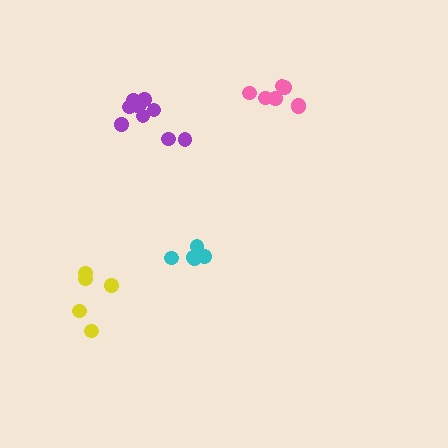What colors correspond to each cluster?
The clusters are colored: yellow, cyan, pink, purple.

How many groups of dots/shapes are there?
There are 4 groups.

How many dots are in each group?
Group 1: 5 dots, Group 2: 5 dots, Group 3: 7 dots, Group 4: 9 dots (26 total).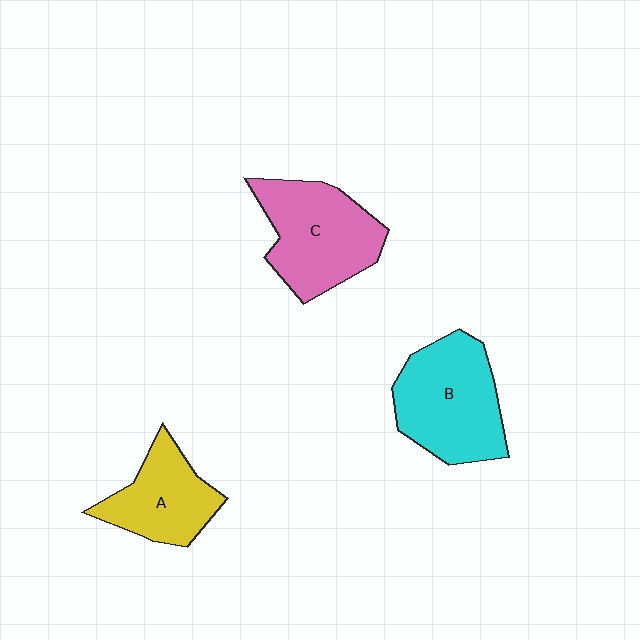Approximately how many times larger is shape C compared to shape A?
Approximately 1.3 times.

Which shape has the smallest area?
Shape A (yellow).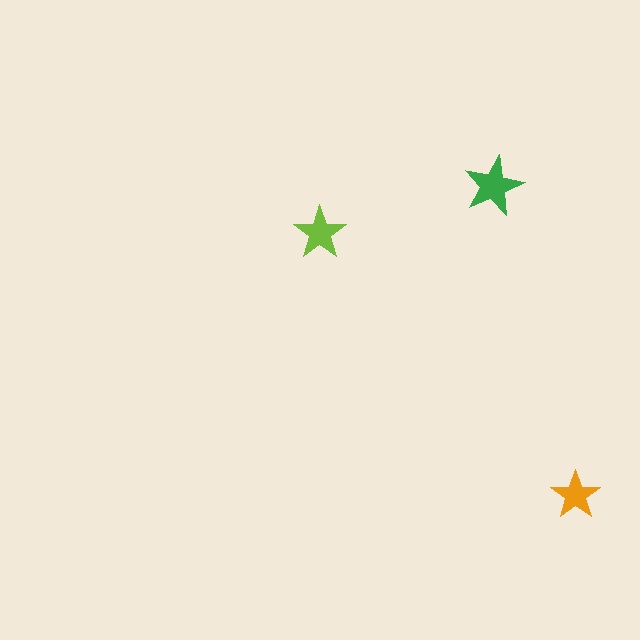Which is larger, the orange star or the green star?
The green one.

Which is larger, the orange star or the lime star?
The lime one.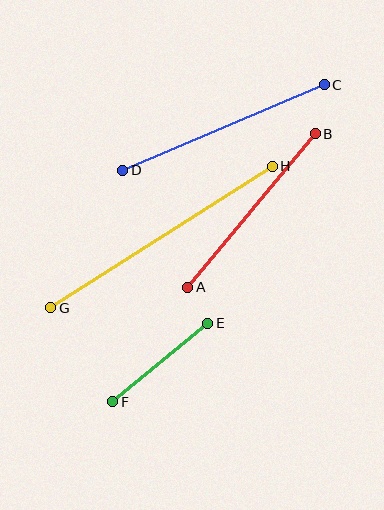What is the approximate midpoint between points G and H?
The midpoint is at approximately (161, 237) pixels.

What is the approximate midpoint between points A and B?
The midpoint is at approximately (252, 210) pixels.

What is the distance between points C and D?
The distance is approximately 219 pixels.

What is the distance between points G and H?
The distance is approximately 263 pixels.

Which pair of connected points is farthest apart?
Points G and H are farthest apart.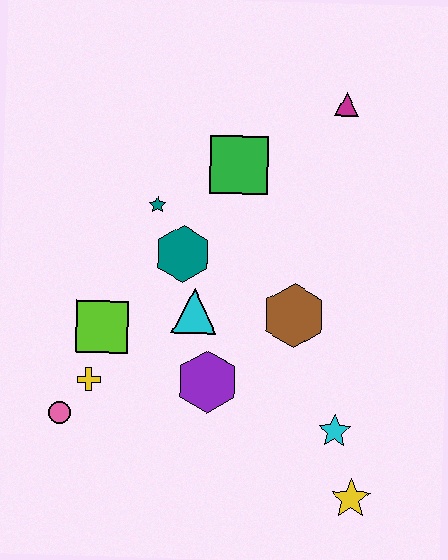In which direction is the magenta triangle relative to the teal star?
The magenta triangle is to the right of the teal star.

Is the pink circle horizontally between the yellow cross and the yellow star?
No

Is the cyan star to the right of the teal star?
Yes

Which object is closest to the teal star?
The teal hexagon is closest to the teal star.